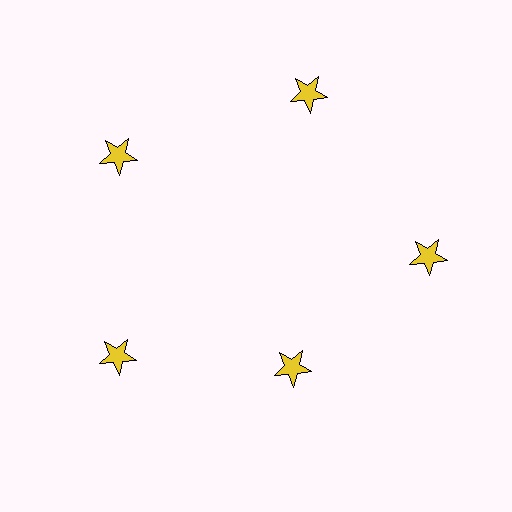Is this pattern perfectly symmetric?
No. The 5 yellow stars are arranged in a ring, but one element near the 5 o'clock position is pulled inward toward the center, breaking the 5-fold rotational symmetry.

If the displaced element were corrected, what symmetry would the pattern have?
It would have 5-fold rotational symmetry — the pattern would map onto itself every 72 degrees.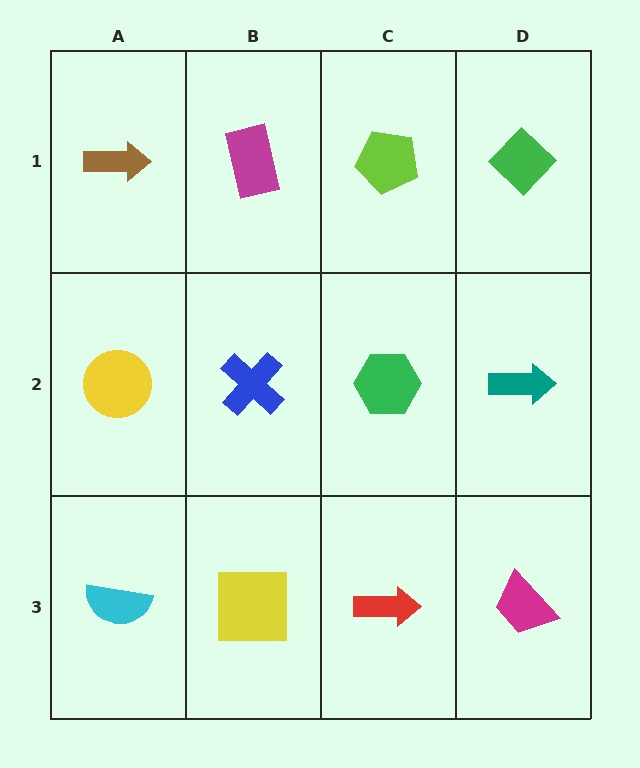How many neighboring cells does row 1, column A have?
2.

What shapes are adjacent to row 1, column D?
A teal arrow (row 2, column D), a lime pentagon (row 1, column C).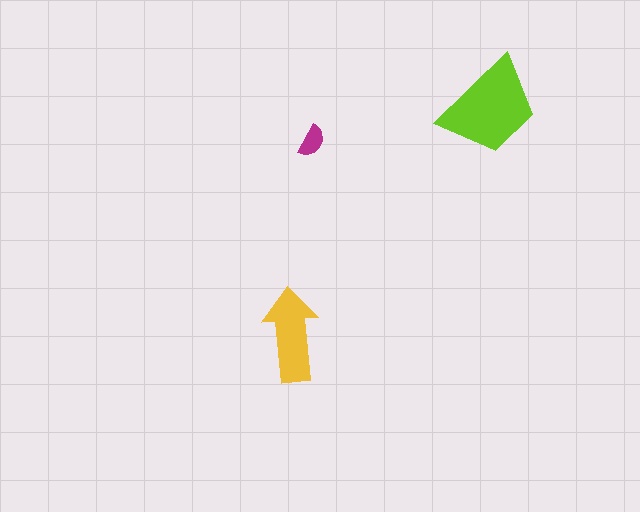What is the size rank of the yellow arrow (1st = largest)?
2nd.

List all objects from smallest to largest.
The magenta semicircle, the yellow arrow, the lime trapezoid.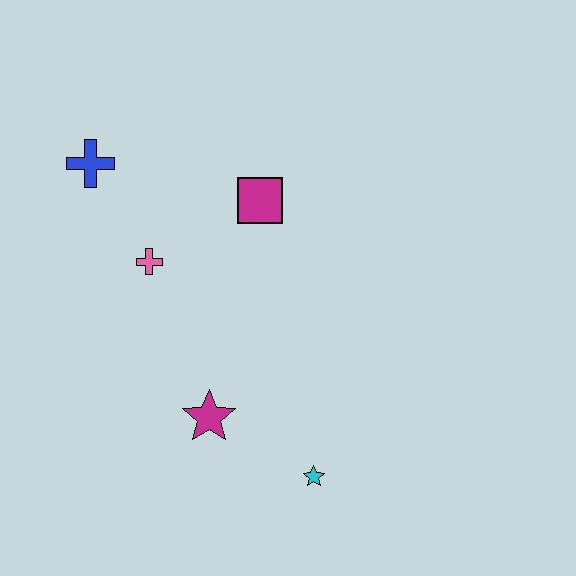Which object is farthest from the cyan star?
The blue cross is farthest from the cyan star.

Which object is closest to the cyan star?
The magenta star is closest to the cyan star.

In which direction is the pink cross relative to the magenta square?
The pink cross is to the left of the magenta square.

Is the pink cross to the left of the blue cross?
No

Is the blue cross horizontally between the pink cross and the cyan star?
No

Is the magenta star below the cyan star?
No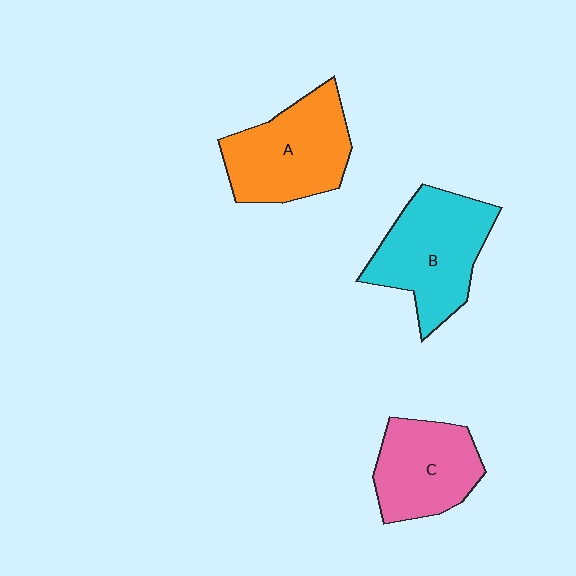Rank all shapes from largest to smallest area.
From largest to smallest: B (cyan), A (orange), C (pink).